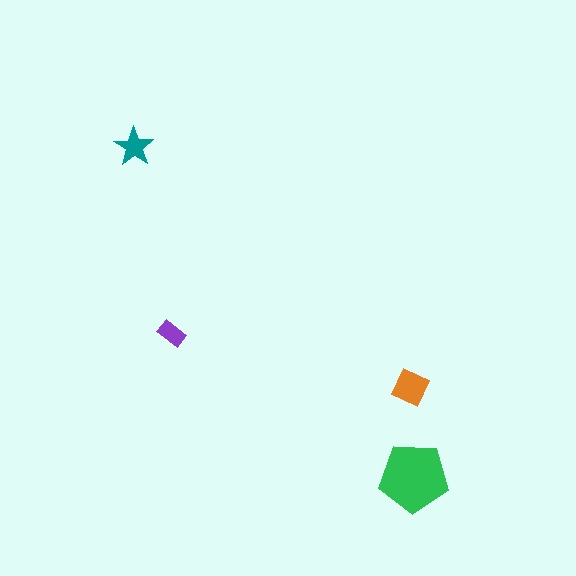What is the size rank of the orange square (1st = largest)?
2nd.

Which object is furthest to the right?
The green pentagon is rightmost.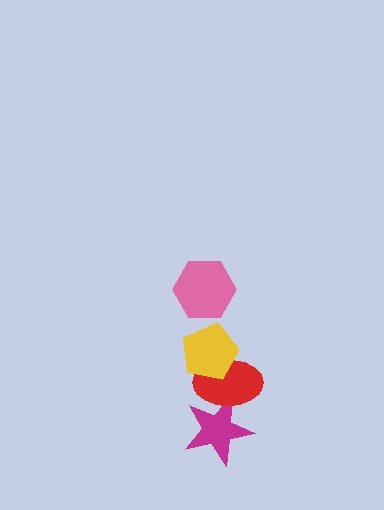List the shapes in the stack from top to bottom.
From top to bottom: the pink hexagon, the yellow pentagon, the red ellipse, the magenta star.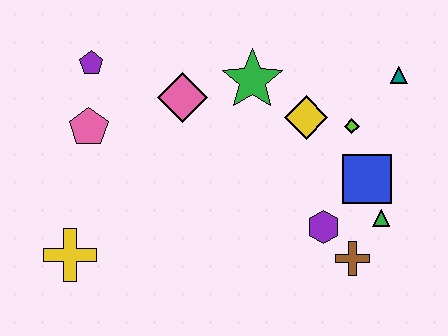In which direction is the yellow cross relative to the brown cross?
The yellow cross is to the left of the brown cross.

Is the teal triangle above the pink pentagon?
Yes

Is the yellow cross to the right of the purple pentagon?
No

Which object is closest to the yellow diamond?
The lime diamond is closest to the yellow diamond.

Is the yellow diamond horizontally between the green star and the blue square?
Yes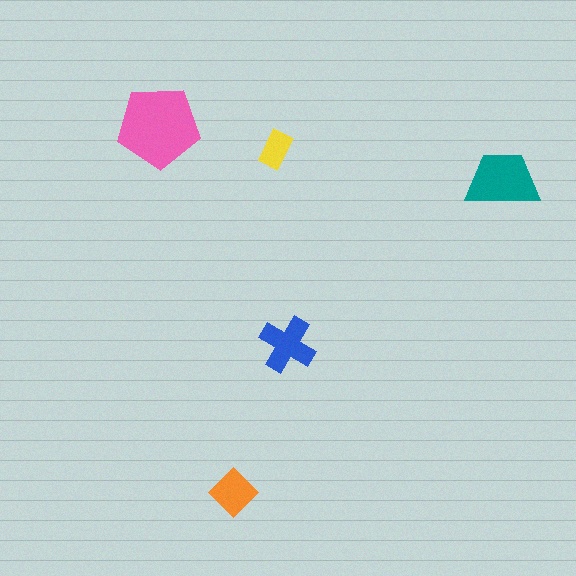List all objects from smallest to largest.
The yellow rectangle, the orange diamond, the blue cross, the teal trapezoid, the pink pentagon.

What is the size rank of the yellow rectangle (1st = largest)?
5th.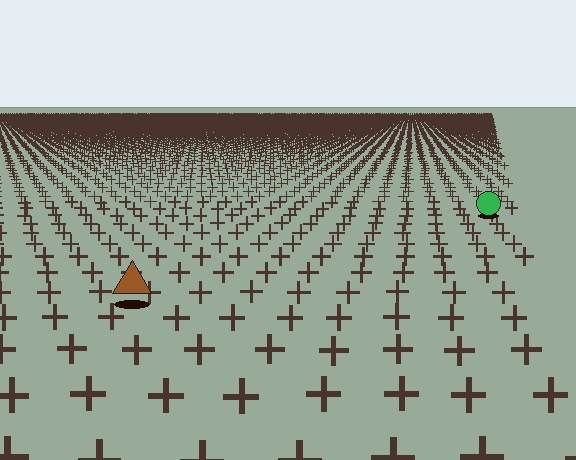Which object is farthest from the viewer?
The green circle is farthest from the viewer. It appears smaller and the ground texture around it is denser.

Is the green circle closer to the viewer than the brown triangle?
No. The brown triangle is closer — you can tell from the texture gradient: the ground texture is coarser near it.